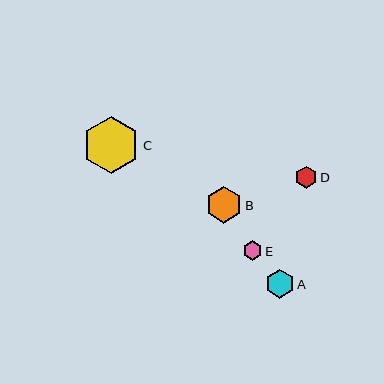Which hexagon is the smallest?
Hexagon E is the smallest with a size of approximately 19 pixels.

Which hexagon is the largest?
Hexagon C is the largest with a size of approximately 57 pixels.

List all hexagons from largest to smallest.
From largest to smallest: C, B, A, D, E.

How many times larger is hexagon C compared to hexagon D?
Hexagon C is approximately 2.6 times the size of hexagon D.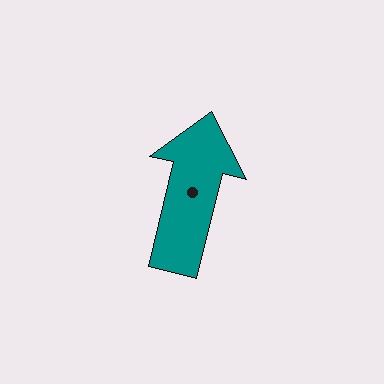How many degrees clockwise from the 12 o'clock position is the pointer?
Approximately 14 degrees.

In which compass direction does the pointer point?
North.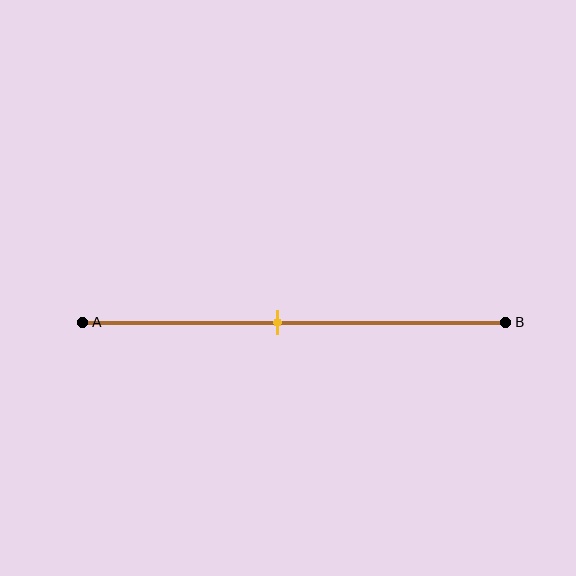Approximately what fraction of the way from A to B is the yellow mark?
The yellow mark is approximately 45% of the way from A to B.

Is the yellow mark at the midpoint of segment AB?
No, the mark is at about 45% from A, not at the 50% midpoint.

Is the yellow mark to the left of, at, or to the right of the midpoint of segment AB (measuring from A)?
The yellow mark is to the left of the midpoint of segment AB.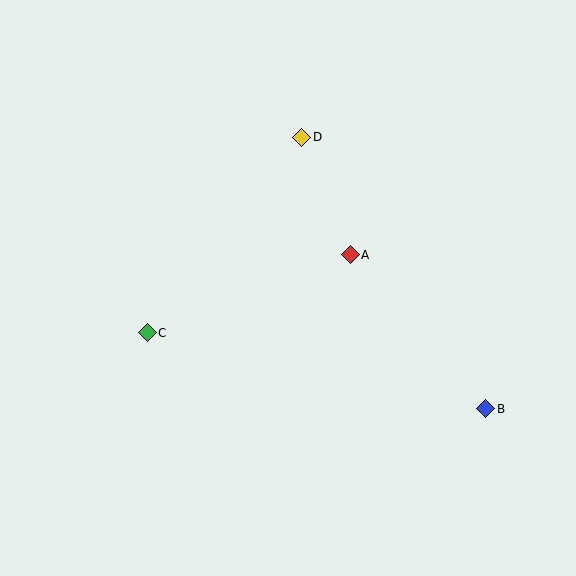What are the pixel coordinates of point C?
Point C is at (147, 333).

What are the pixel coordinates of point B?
Point B is at (486, 409).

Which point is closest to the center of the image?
Point A at (350, 255) is closest to the center.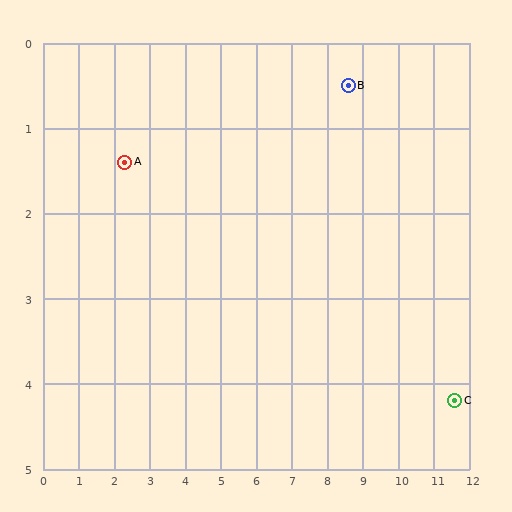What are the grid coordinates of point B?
Point B is at approximately (8.6, 0.5).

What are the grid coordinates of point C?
Point C is at approximately (11.6, 4.2).